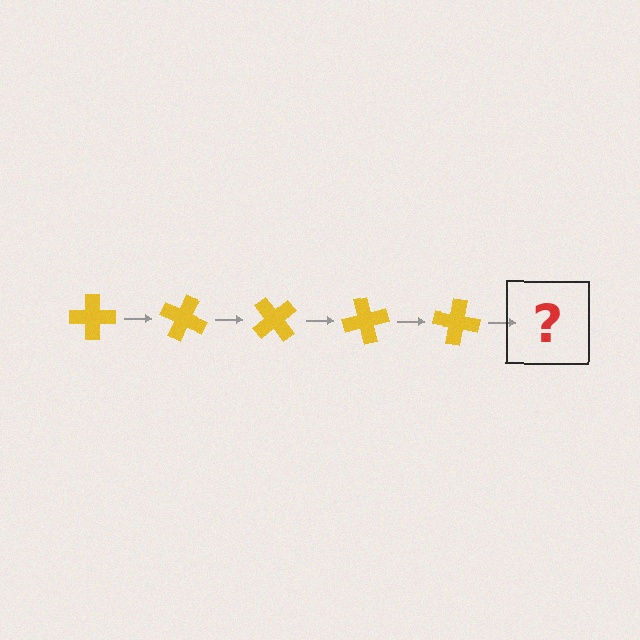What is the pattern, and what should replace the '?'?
The pattern is that the cross rotates 25 degrees each step. The '?' should be a yellow cross rotated 125 degrees.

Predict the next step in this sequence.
The next step is a yellow cross rotated 125 degrees.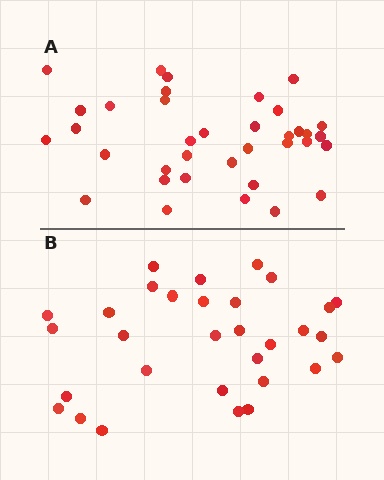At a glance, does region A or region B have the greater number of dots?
Region A (the top region) has more dots.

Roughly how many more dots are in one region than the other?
Region A has about 5 more dots than region B.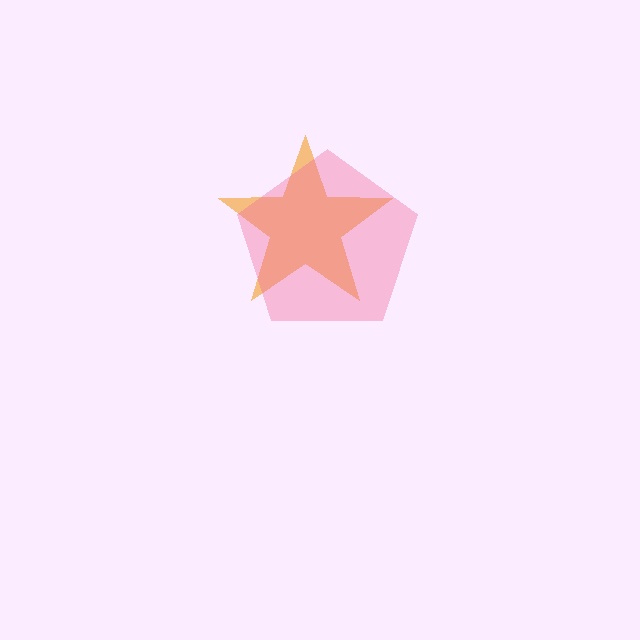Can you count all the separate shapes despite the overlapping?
Yes, there are 2 separate shapes.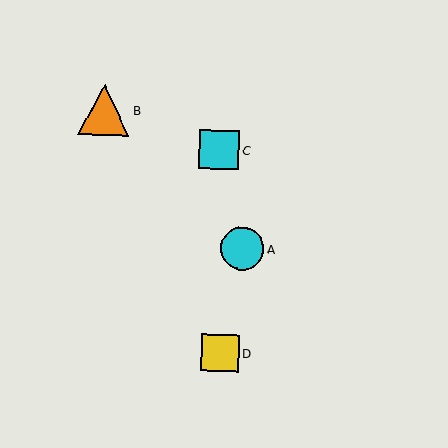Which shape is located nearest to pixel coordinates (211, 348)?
The yellow square (labeled D) at (220, 353) is nearest to that location.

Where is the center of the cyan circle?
The center of the cyan circle is at (242, 249).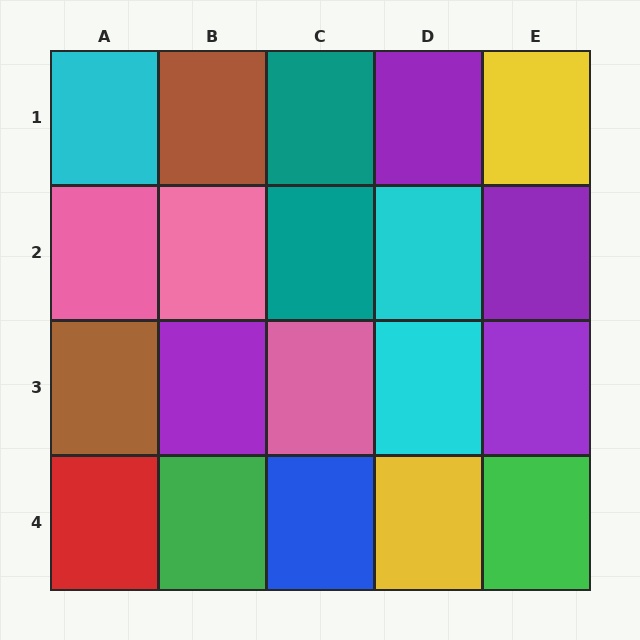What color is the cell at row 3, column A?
Brown.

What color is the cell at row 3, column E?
Purple.